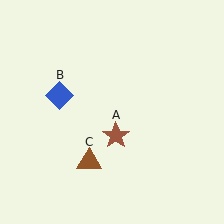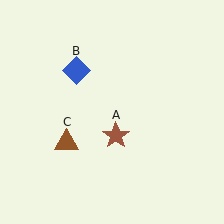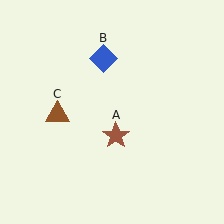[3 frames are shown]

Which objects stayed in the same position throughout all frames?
Brown star (object A) remained stationary.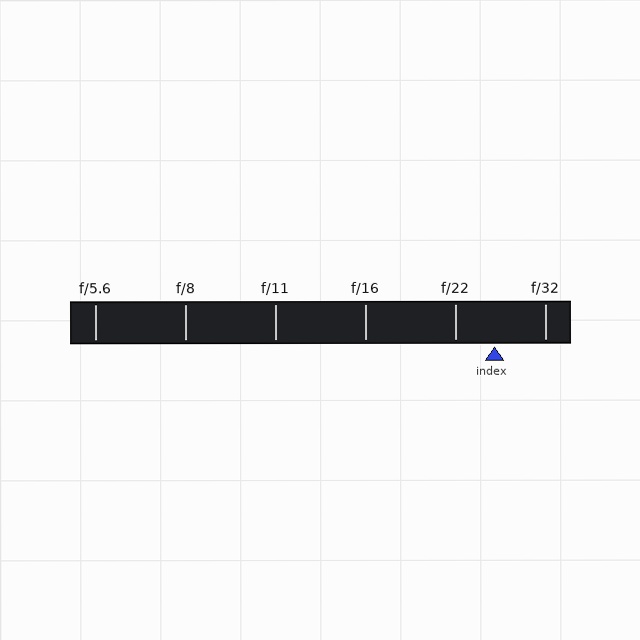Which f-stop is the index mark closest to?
The index mark is closest to f/22.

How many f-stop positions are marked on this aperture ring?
There are 6 f-stop positions marked.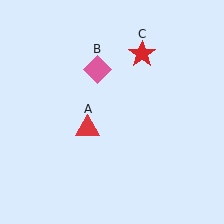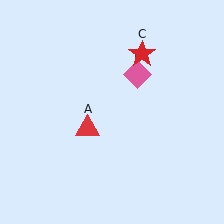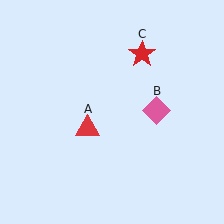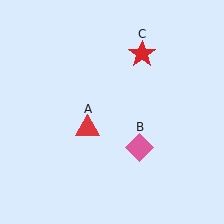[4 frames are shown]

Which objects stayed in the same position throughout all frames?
Red triangle (object A) and red star (object C) remained stationary.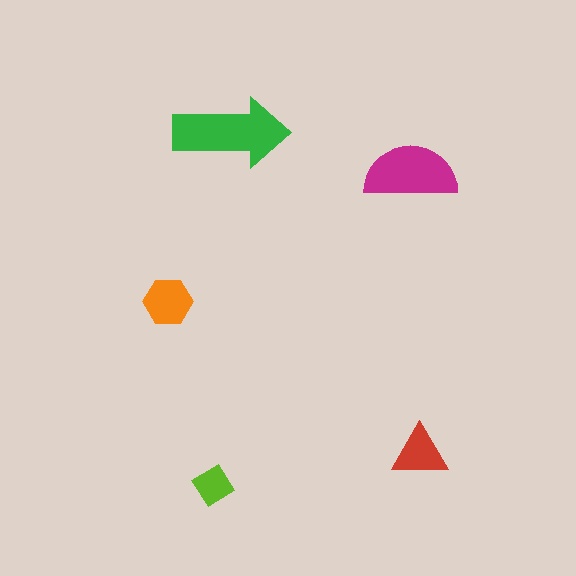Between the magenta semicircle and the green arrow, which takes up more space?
The green arrow.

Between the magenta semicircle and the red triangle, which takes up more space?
The magenta semicircle.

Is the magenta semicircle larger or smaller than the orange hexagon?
Larger.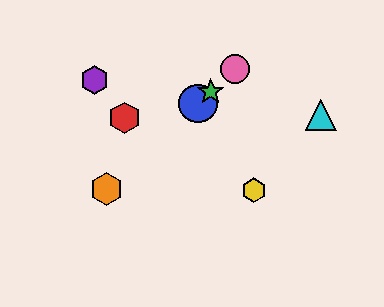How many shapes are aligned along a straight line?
4 shapes (the blue circle, the green star, the orange hexagon, the pink circle) are aligned along a straight line.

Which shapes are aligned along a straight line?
The blue circle, the green star, the orange hexagon, the pink circle are aligned along a straight line.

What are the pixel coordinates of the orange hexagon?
The orange hexagon is at (106, 189).